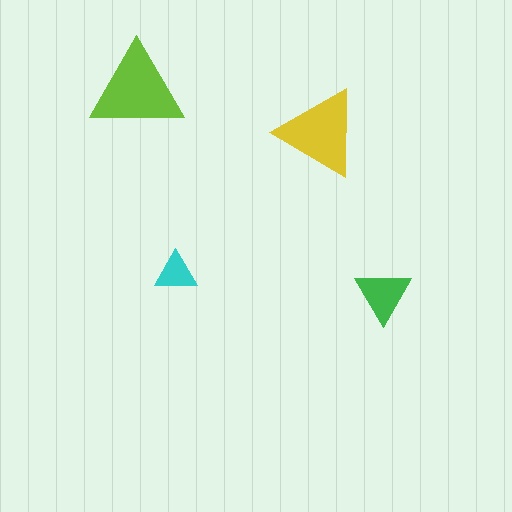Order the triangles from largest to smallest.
the lime one, the yellow one, the green one, the cyan one.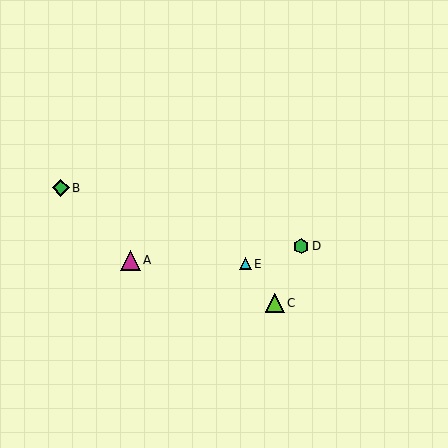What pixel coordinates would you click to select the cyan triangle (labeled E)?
Click at (245, 264) to select the cyan triangle E.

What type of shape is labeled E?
Shape E is a cyan triangle.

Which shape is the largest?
The magenta triangle (labeled A) is the largest.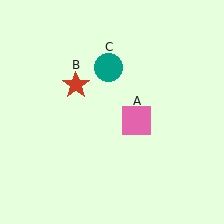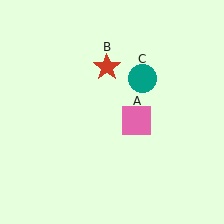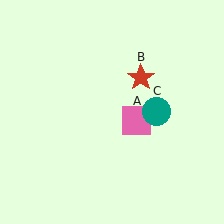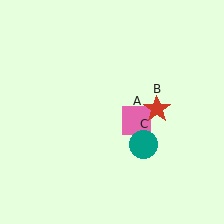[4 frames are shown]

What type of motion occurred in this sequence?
The red star (object B), teal circle (object C) rotated clockwise around the center of the scene.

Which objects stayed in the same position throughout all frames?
Pink square (object A) remained stationary.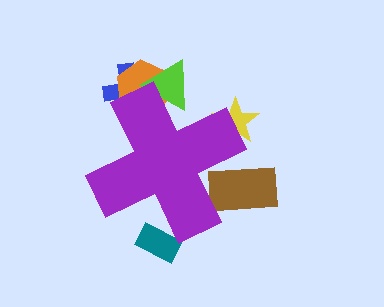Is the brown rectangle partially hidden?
Yes, the brown rectangle is partially hidden behind the purple cross.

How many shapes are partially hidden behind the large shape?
6 shapes are partially hidden.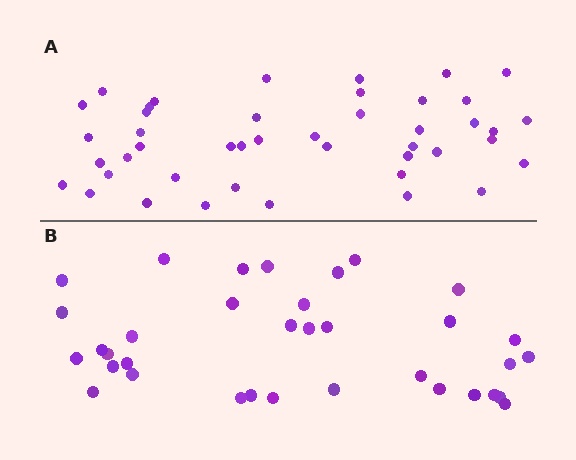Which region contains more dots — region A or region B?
Region A (the top region) has more dots.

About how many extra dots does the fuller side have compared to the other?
Region A has roughly 8 or so more dots than region B.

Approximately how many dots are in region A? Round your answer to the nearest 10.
About 40 dots. (The exact count is 44, which rounds to 40.)